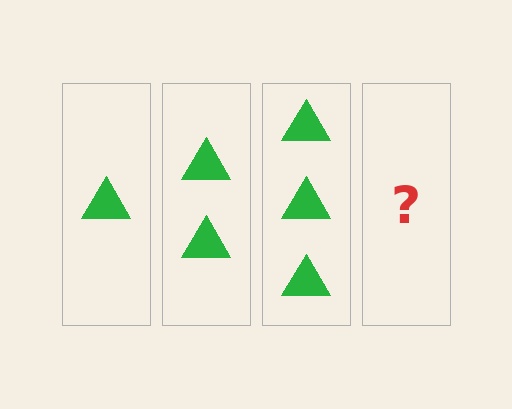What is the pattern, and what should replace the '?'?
The pattern is that each step adds one more triangle. The '?' should be 4 triangles.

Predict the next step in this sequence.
The next step is 4 triangles.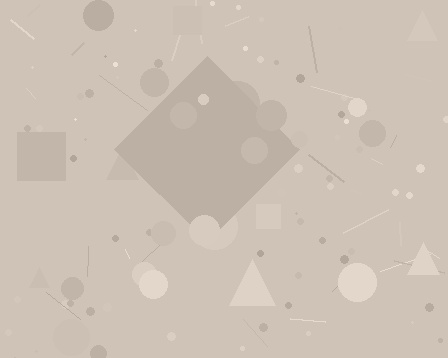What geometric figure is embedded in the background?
A diamond is embedded in the background.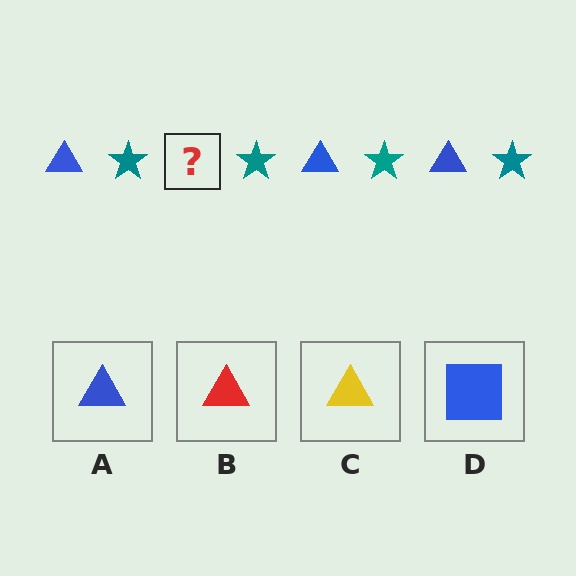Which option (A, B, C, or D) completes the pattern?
A.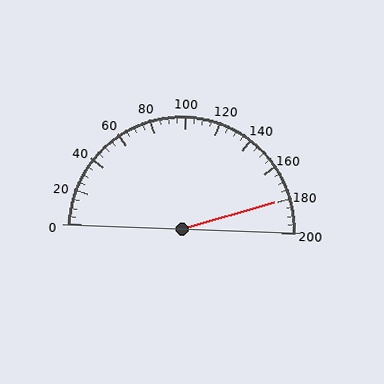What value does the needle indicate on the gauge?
The needle indicates approximately 180.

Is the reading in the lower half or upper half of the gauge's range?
The reading is in the upper half of the range (0 to 200).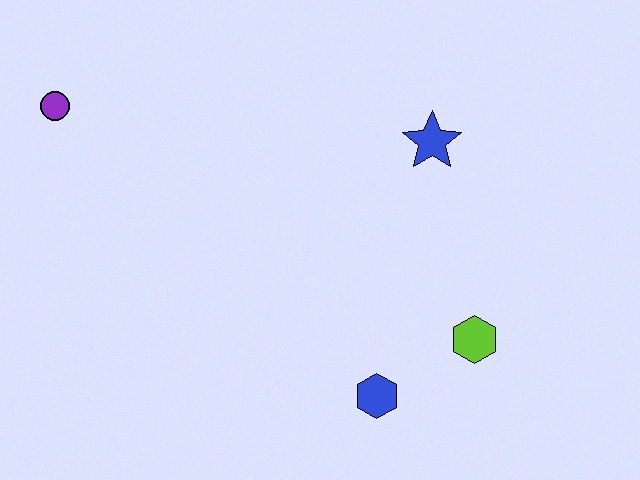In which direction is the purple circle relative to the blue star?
The purple circle is to the left of the blue star.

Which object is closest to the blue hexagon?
The lime hexagon is closest to the blue hexagon.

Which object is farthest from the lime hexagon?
The purple circle is farthest from the lime hexagon.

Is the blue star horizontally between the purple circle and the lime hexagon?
Yes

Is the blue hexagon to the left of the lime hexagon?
Yes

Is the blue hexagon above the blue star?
No